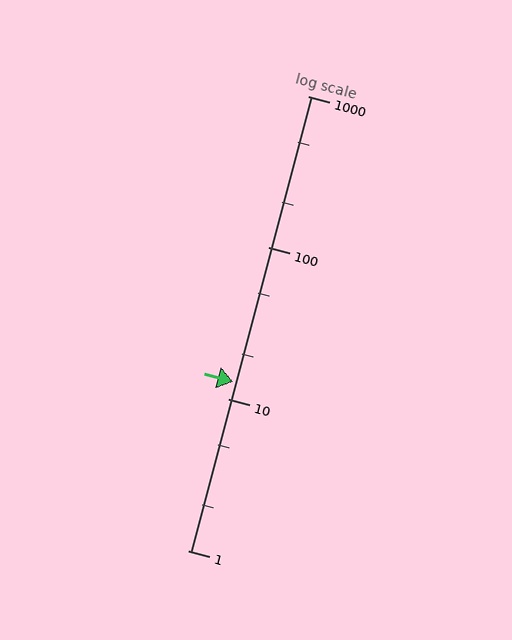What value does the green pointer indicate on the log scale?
The pointer indicates approximately 13.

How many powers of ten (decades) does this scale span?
The scale spans 3 decades, from 1 to 1000.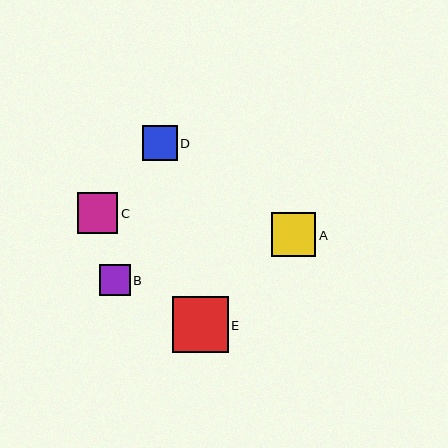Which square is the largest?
Square E is the largest with a size of approximately 55 pixels.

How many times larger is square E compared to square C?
Square E is approximately 1.4 times the size of square C.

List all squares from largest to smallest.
From largest to smallest: E, A, C, D, B.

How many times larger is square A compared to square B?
Square A is approximately 1.4 times the size of square B.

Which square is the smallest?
Square B is the smallest with a size of approximately 31 pixels.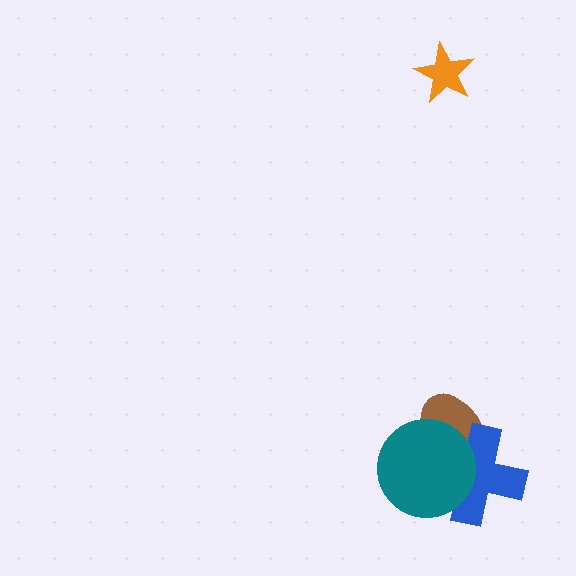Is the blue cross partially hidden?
Yes, it is partially covered by another shape.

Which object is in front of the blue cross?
The teal circle is in front of the blue cross.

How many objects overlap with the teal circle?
2 objects overlap with the teal circle.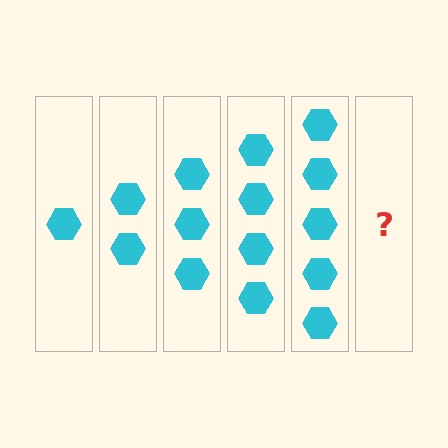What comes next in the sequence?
The next element should be 6 hexagons.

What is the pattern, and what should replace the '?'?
The pattern is that each step adds one more hexagon. The '?' should be 6 hexagons.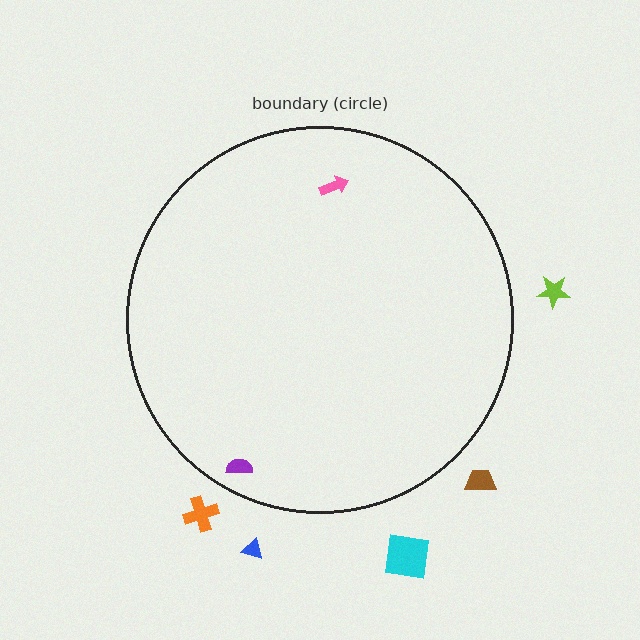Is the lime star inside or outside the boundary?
Outside.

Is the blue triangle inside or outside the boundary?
Outside.